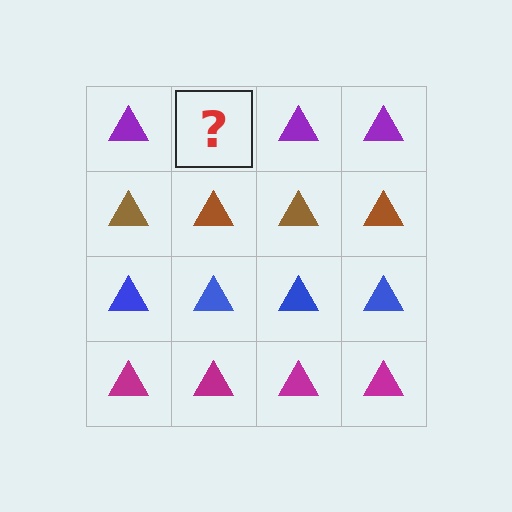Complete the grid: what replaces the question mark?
The question mark should be replaced with a purple triangle.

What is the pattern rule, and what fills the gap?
The rule is that each row has a consistent color. The gap should be filled with a purple triangle.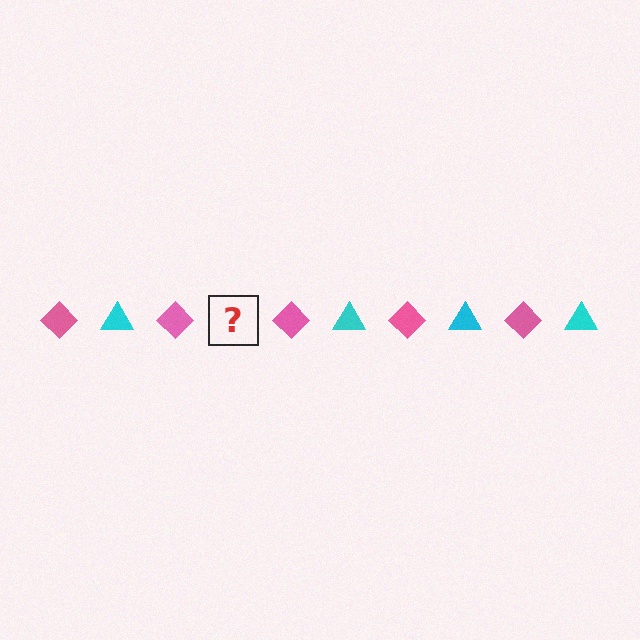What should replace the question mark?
The question mark should be replaced with a cyan triangle.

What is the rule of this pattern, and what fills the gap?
The rule is that the pattern alternates between pink diamond and cyan triangle. The gap should be filled with a cyan triangle.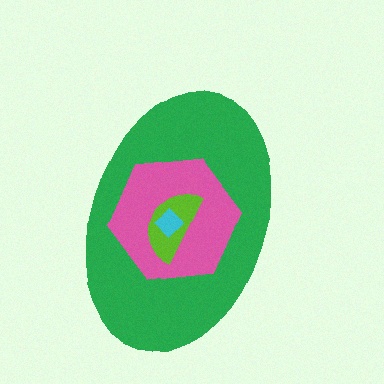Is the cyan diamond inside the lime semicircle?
Yes.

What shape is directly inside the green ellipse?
The pink hexagon.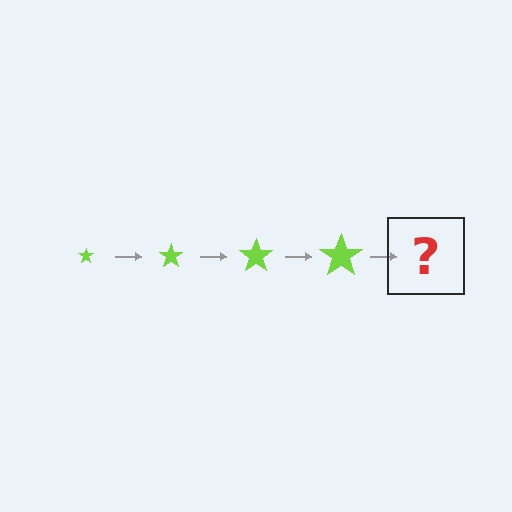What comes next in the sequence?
The next element should be a lime star, larger than the previous one.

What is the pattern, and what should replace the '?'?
The pattern is that the star gets progressively larger each step. The '?' should be a lime star, larger than the previous one.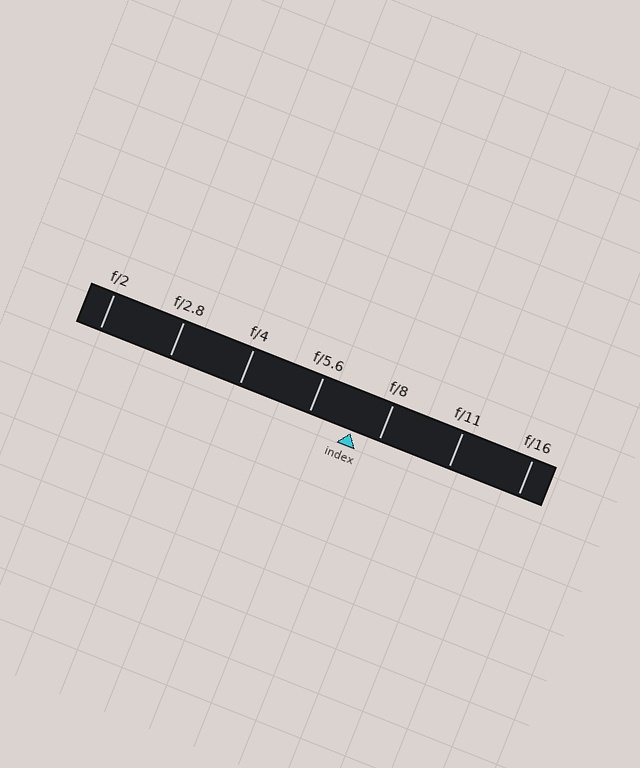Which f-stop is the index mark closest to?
The index mark is closest to f/8.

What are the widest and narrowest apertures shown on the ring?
The widest aperture shown is f/2 and the narrowest is f/16.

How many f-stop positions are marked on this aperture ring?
There are 7 f-stop positions marked.